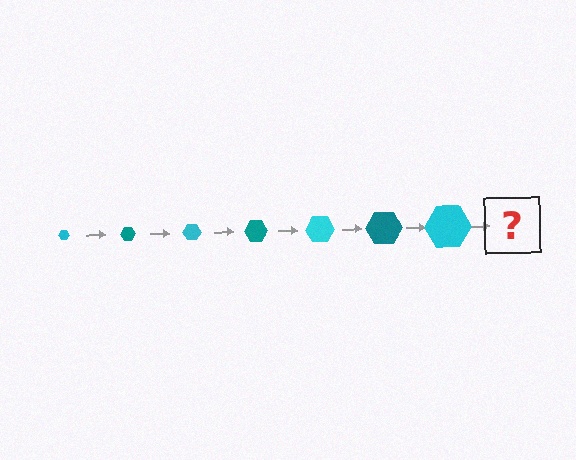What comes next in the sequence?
The next element should be a teal hexagon, larger than the previous one.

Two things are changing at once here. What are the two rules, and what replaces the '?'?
The two rules are that the hexagon grows larger each step and the color cycles through cyan and teal. The '?' should be a teal hexagon, larger than the previous one.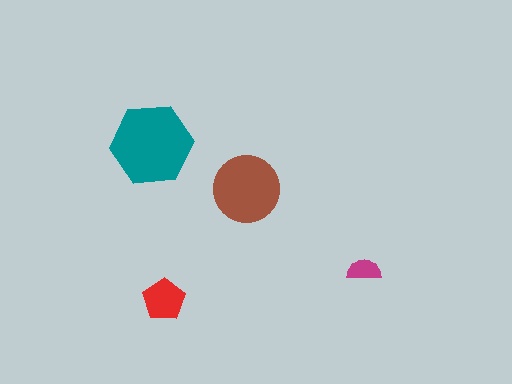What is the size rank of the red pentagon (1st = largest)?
3rd.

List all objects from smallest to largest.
The magenta semicircle, the red pentagon, the brown circle, the teal hexagon.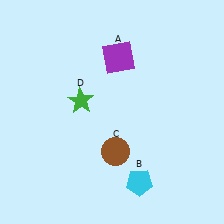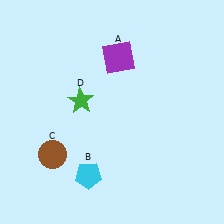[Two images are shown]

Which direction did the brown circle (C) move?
The brown circle (C) moved left.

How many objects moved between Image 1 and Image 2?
2 objects moved between the two images.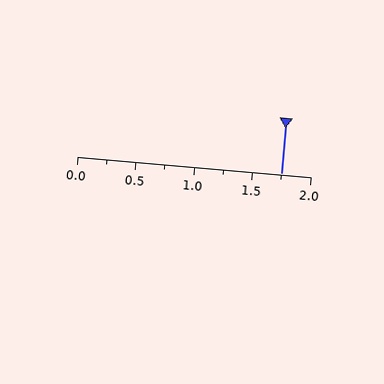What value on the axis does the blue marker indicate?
The marker indicates approximately 1.75.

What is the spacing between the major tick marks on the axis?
The major ticks are spaced 0.5 apart.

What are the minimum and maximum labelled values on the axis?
The axis runs from 0.0 to 2.0.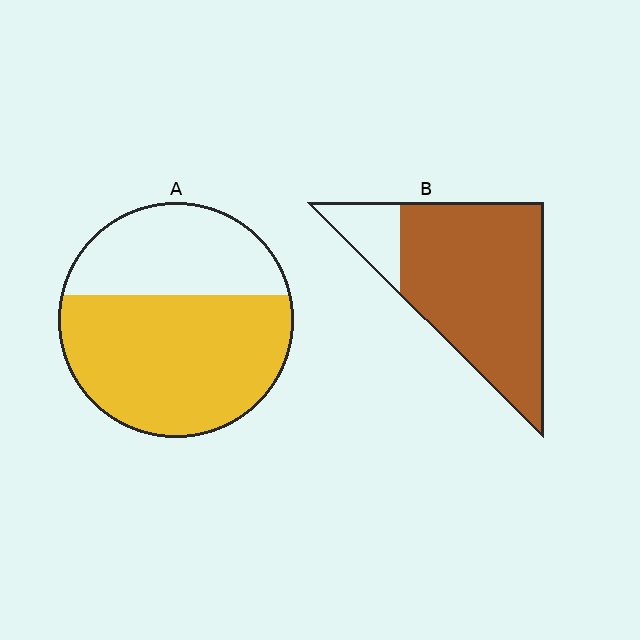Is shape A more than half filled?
Yes.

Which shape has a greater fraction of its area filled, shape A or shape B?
Shape B.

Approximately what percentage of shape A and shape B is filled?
A is approximately 65% and B is approximately 85%.